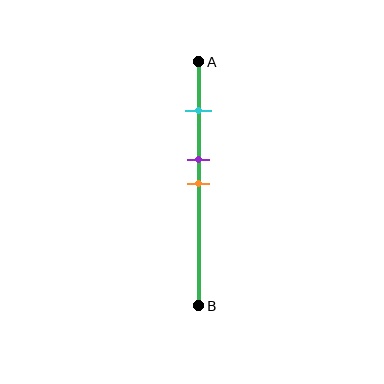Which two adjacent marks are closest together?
The purple and orange marks are the closest adjacent pair.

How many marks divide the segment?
There are 3 marks dividing the segment.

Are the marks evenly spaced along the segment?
No, the marks are not evenly spaced.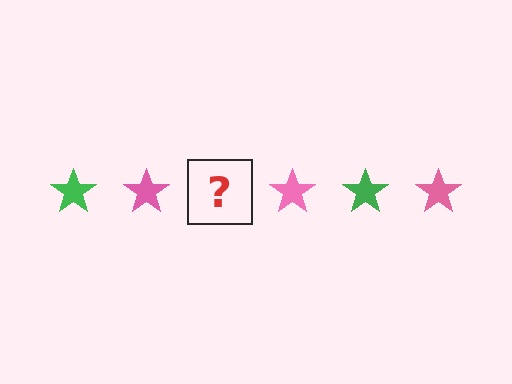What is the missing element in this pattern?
The missing element is a green star.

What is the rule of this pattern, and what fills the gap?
The rule is that the pattern cycles through green, pink stars. The gap should be filled with a green star.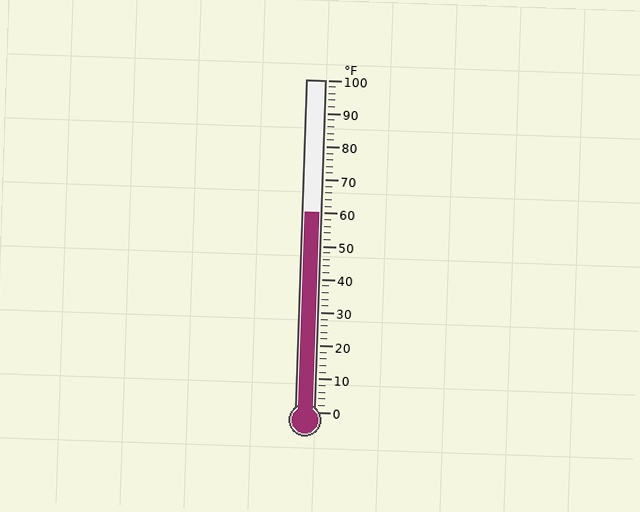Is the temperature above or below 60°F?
The temperature is at 60°F.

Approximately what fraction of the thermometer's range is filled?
The thermometer is filled to approximately 60% of its range.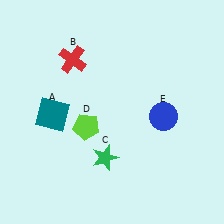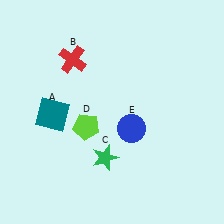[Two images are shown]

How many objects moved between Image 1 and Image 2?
1 object moved between the two images.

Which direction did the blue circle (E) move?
The blue circle (E) moved left.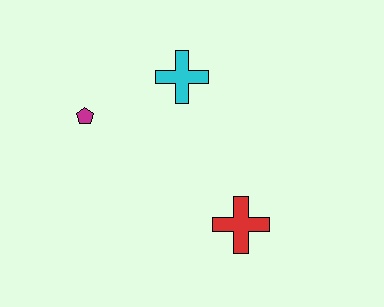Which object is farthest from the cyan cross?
The red cross is farthest from the cyan cross.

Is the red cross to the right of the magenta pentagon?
Yes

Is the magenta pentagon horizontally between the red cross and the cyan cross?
No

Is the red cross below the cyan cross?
Yes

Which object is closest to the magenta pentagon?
The cyan cross is closest to the magenta pentagon.